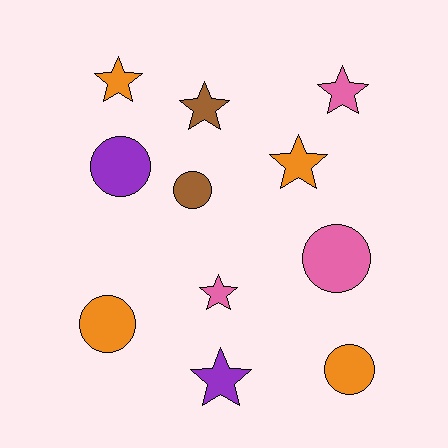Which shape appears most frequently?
Star, with 6 objects.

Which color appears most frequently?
Orange, with 4 objects.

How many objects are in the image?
There are 11 objects.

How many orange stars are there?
There are 2 orange stars.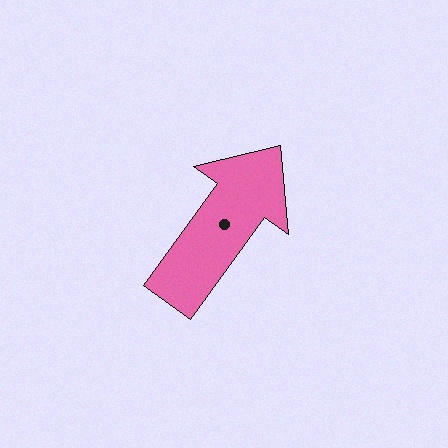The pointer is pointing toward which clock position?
Roughly 1 o'clock.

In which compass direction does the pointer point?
Northeast.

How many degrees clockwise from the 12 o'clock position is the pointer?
Approximately 36 degrees.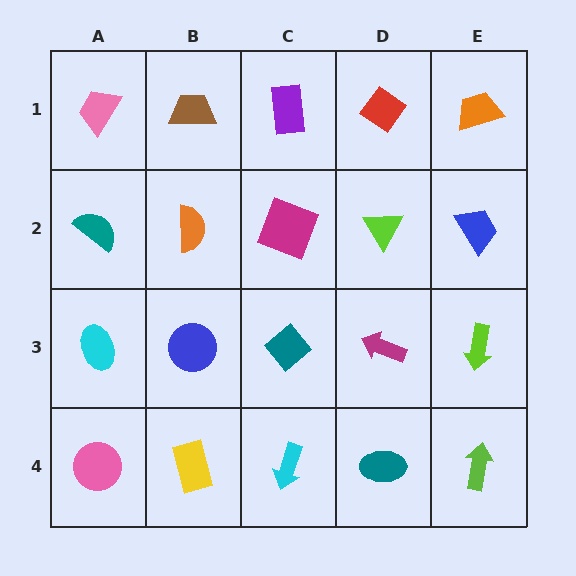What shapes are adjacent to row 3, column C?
A magenta square (row 2, column C), a cyan arrow (row 4, column C), a blue circle (row 3, column B), a magenta arrow (row 3, column D).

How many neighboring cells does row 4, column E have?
2.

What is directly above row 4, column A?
A cyan ellipse.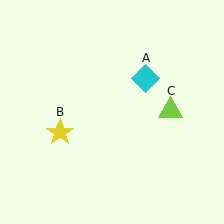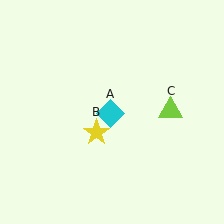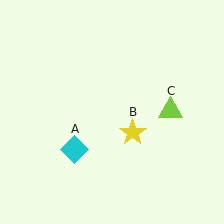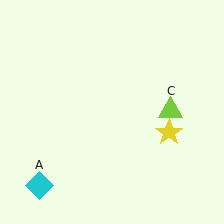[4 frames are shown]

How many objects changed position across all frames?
2 objects changed position: cyan diamond (object A), yellow star (object B).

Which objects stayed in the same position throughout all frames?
Lime triangle (object C) remained stationary.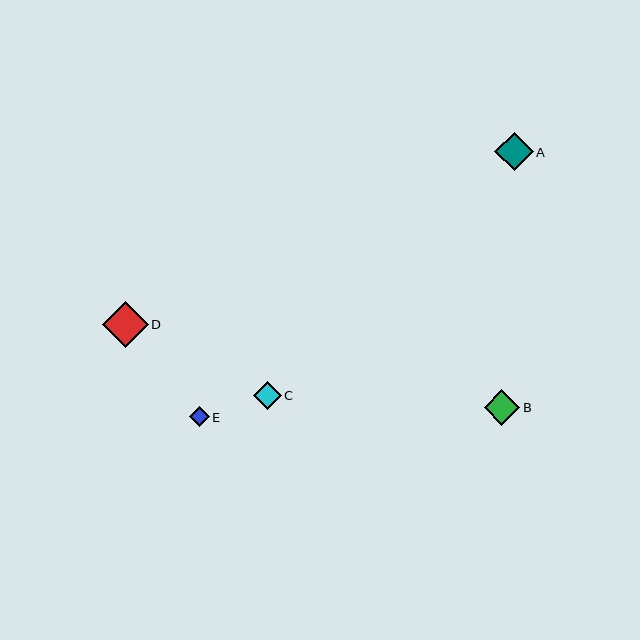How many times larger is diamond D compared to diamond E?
Diamond D is approximately 2.3 times the size of diamond E.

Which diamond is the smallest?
Diamond E is the smallest with a size of approximately 20 pixels.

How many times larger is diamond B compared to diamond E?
Diamond B is approximately 1.8 times the size of diamond E.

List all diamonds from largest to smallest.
From largest to smallest: D, A, B, C, E.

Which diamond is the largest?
Diamond D is the largest with a size of approximately 45 pixels.